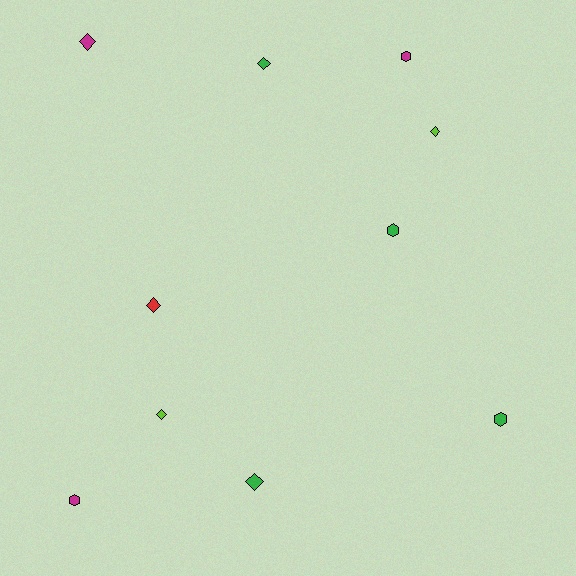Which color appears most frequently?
Green, with 4 objects.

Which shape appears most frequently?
Diamond, with 6 objects.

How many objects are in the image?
There are 10 objects.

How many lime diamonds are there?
There are 2 lime diamonds.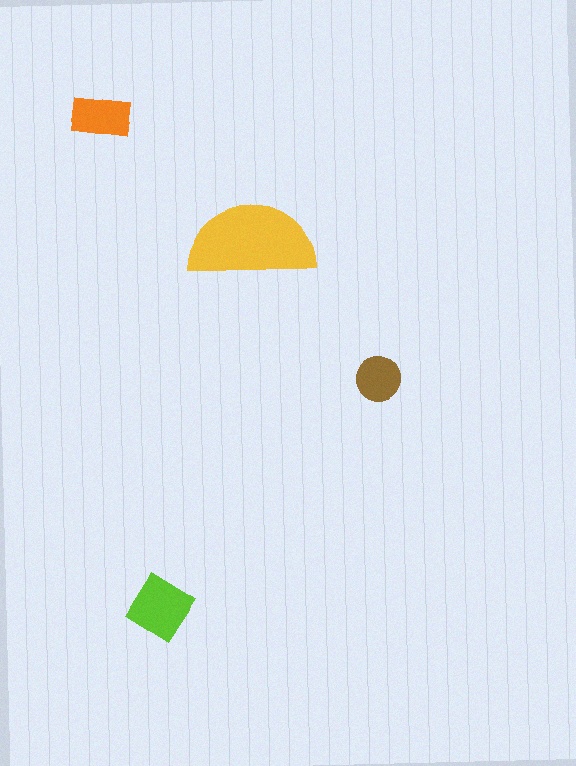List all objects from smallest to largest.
The brown circle, the orange rectangle, the lime diamond, the yellow semicircle.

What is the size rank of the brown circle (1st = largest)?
4th.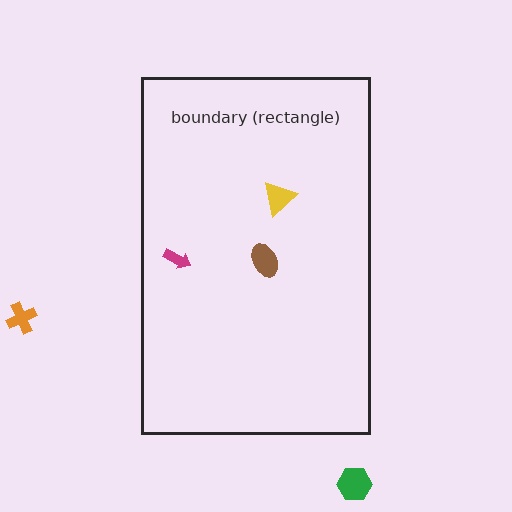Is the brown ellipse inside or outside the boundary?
Inside.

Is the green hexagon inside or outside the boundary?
Outside.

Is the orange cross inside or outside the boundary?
Outside.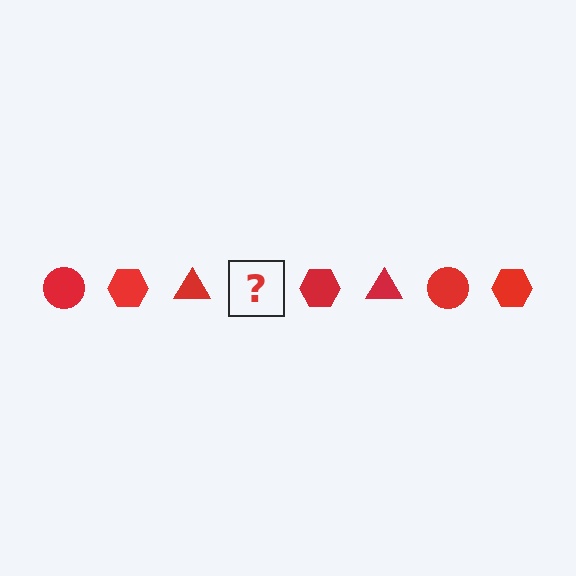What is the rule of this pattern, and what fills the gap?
The rule is that the pattern cycles through circle, hexagon, triangle shapes in red. The gap should be filled with a red circle.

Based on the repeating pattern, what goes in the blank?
The blank should be a red circle.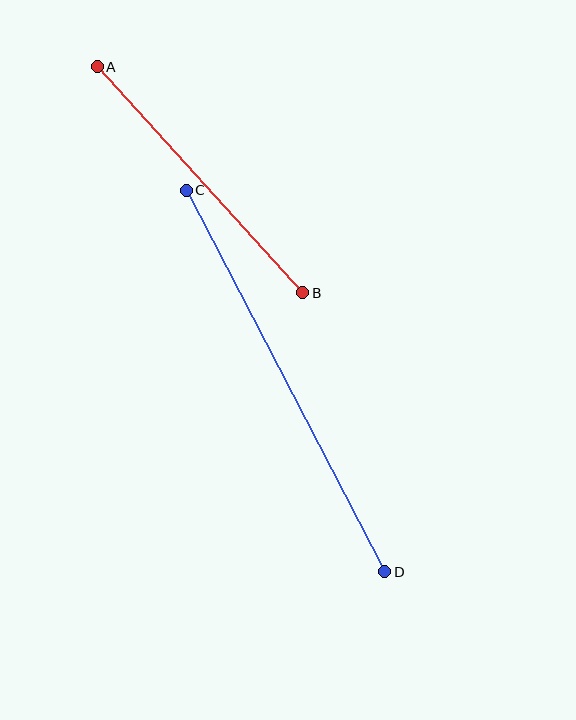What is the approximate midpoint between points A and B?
The midpoint is at approximately (200, 180) pixels.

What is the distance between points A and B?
The distance is approximately 306 pixels.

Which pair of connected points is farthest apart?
Points C and D are farthest apart.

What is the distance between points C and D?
The distance is approximately 430 pixels.